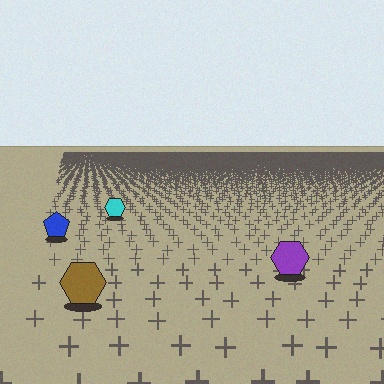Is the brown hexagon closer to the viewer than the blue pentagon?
Yes. The brown hexagon is closer — you can tell from the texture gradient: the ground texture is coarser near it.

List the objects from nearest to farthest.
From nearest to farthest: the brown hexagon, the purple hexagon, the blue pentagon, the cyan hexagon.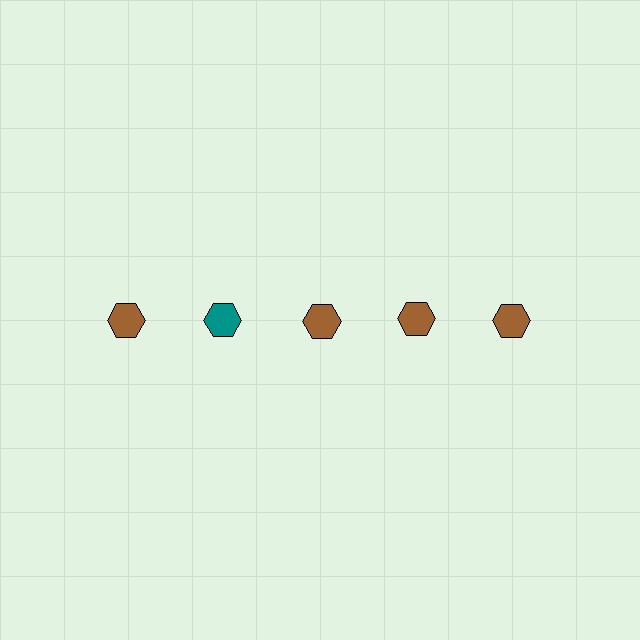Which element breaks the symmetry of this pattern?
The teal hexagon in the top row, second from left column breaks the symmetry. All other shapes are brown hexagons.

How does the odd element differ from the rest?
It has a different color: teal instead of brown.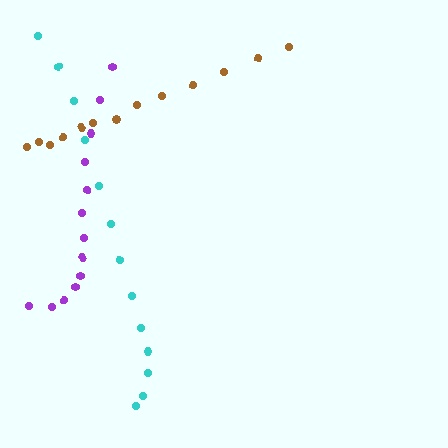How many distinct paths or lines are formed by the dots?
There are 3 distinct paths.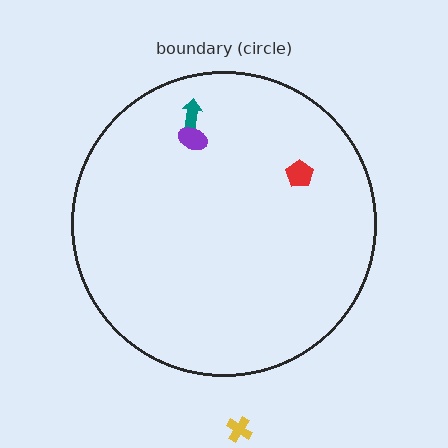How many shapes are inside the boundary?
3 inside, 1 outside.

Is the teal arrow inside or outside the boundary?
Inside.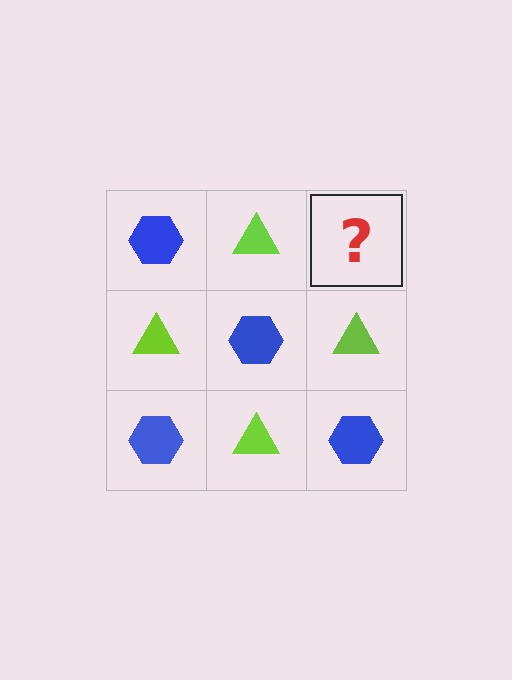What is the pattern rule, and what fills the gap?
The rule is that it alternates blue hexagon and lime triangle in a checkerboard pattern. The gap should be filled with a blue hexagon.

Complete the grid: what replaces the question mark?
The question mark should be replaced with a blue hexagon.